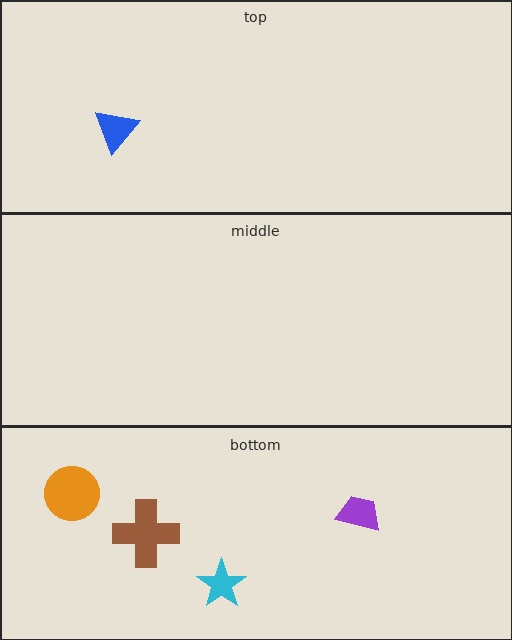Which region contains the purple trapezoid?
The bottom region.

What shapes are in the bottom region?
The cyan star, the orange circle, the brown cross, the purple trapezoid.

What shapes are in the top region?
The blue triangle.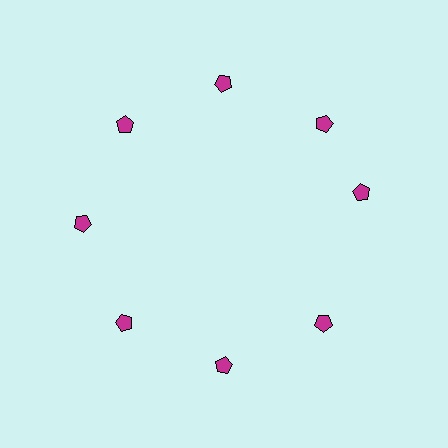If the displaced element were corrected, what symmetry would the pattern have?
It would have 8-fold rotational symmetry — the pattern would map onto itself every 45 degrees.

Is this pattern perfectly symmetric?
No. The 8 magenta pentagons are arranged in a ring, but one element near the 3 o'clock position is rotated out of alignment along the ring, breaking the 8-fold rotational symmetry.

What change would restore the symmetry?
The symmetry would be restored by rotating it back into even spacing with its neighbors so that all 8 pentagons sit at equal angles and equal distance from the center.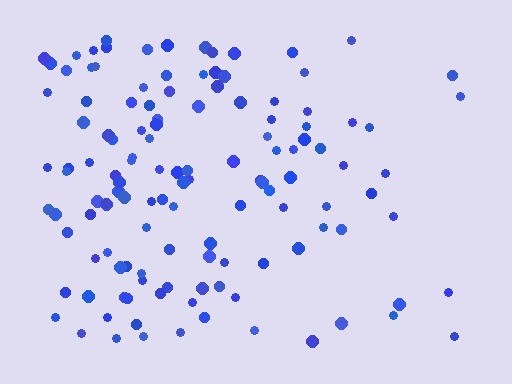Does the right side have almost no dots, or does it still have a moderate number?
Still a moderate number, just noticeably fewer than the left.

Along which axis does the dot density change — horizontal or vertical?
Horizontal.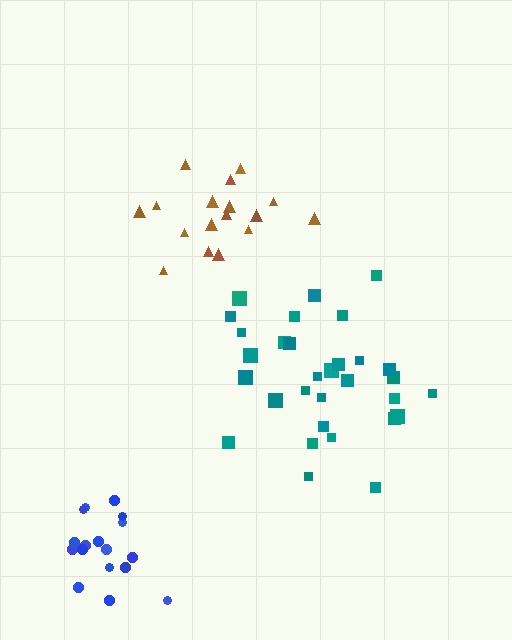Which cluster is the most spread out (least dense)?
Teal.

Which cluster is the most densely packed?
Blue.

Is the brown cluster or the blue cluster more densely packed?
Blue.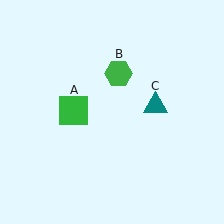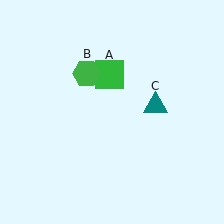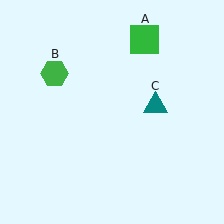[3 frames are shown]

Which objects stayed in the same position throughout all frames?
Teal triangle (object C) remained stationary.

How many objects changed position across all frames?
2 objects changed position: green square (object A), green hexagon (object B).